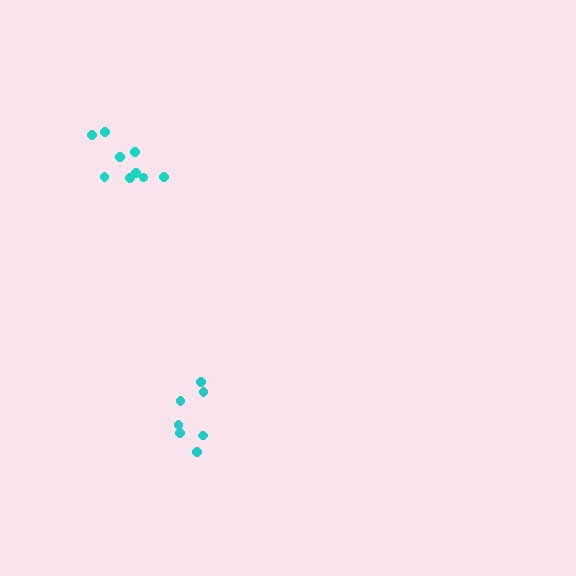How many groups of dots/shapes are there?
There are 2 groups.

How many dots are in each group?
Group 1: 7 dots, Group 2: 9 dots (16 total).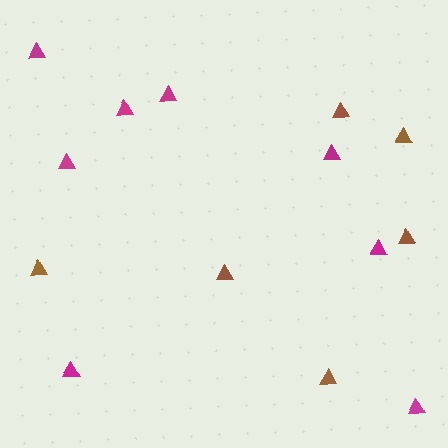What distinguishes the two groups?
There are 2 groups: one group of brown triangles (6) and one group of magenta triangles (8).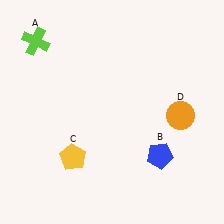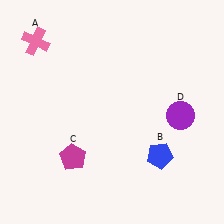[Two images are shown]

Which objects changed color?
A changed from lime to pink. C changed from yellow to magenta. D changed from orange to purple.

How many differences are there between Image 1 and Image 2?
There are 3 differences between the two images.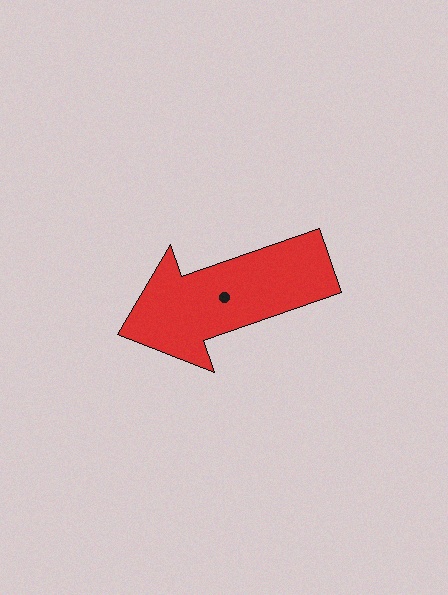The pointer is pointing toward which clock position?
Roughly 8 o'clock.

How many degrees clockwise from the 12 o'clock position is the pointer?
Approximately 251 degrees.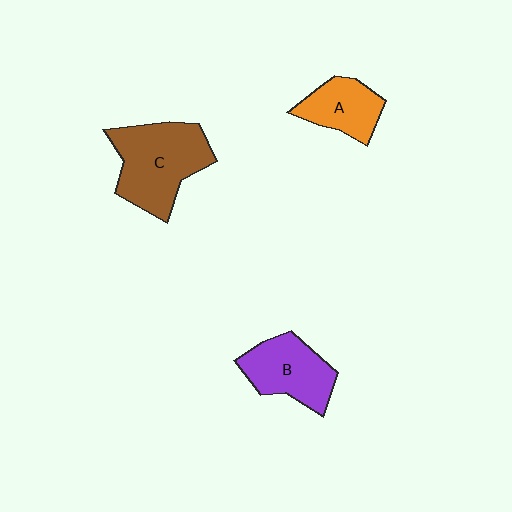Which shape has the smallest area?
Shape A (orange).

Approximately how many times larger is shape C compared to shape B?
Approximately 1.4 times.